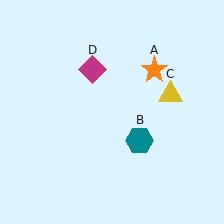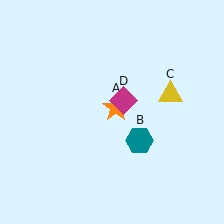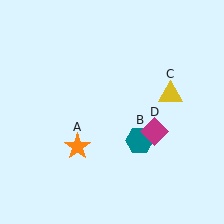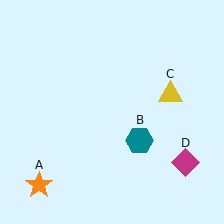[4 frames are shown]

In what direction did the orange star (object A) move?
The orange star (object A) moved down and to the left.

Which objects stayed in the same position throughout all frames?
Teal hexagon (object B) and yellow triangle (object C) remained stationary.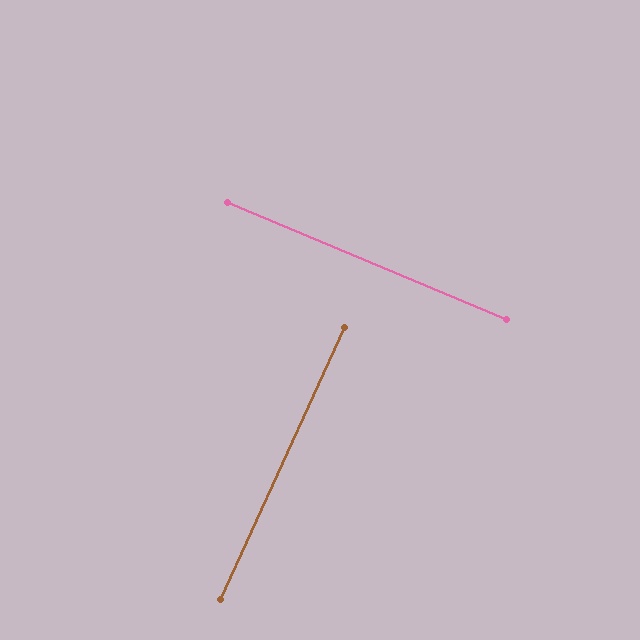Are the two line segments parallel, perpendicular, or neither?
Perpendicular — they meet at approximately 88°.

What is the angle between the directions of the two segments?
Approximately 88 degrees.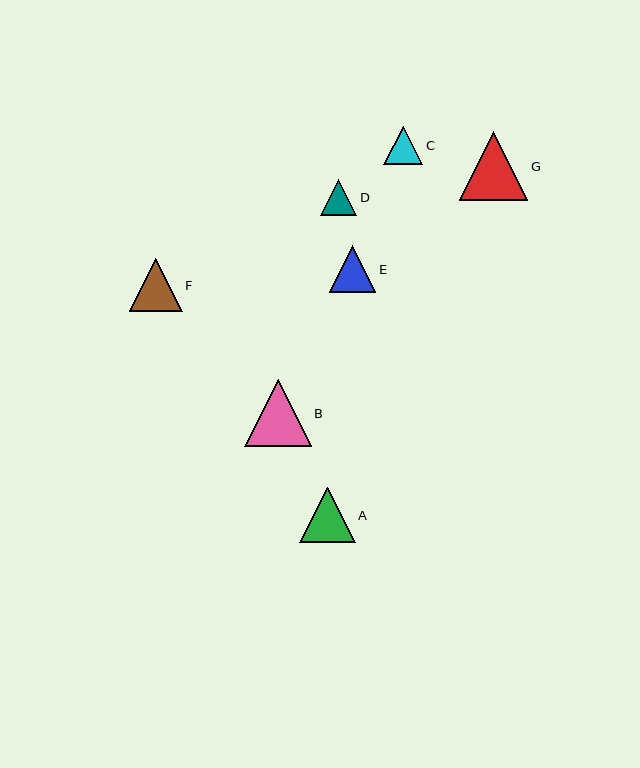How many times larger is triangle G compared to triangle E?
Triangle G is approximately 1.5 times the size of triangle E.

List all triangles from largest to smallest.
From largest to smallest: G, B, A, F, E, C, D.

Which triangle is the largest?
Triangle G is the largest with a size of approximately 68 pixels.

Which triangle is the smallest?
Triangle D is the smallest with a size of approximately 36 pixels.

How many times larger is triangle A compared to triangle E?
Triangle A is approximately 1.2 times the size of triangle E.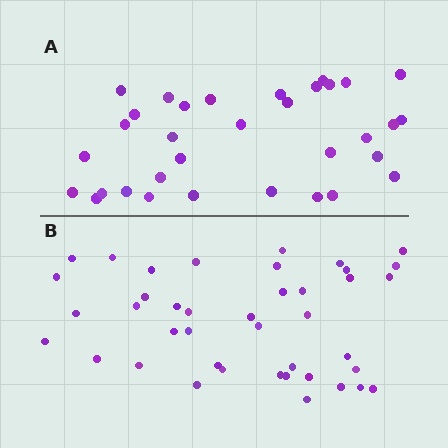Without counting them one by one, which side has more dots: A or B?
Region B (the bottom region) has more dots.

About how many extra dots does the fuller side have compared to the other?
Region B has roughly 8 or so more dots than region A.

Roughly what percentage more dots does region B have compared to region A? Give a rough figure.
About 25% more.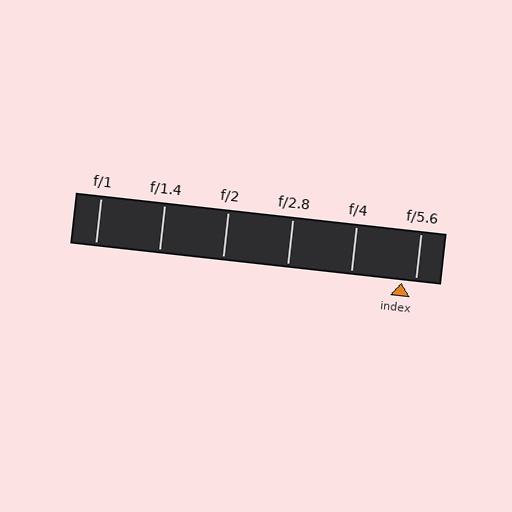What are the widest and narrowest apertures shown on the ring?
The widest aperture shown is f/1 and the narrowest is f/5.6.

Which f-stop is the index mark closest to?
The index mark is closest to f/5.6.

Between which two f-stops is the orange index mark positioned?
The index mark is between f/4 and f/5.6.